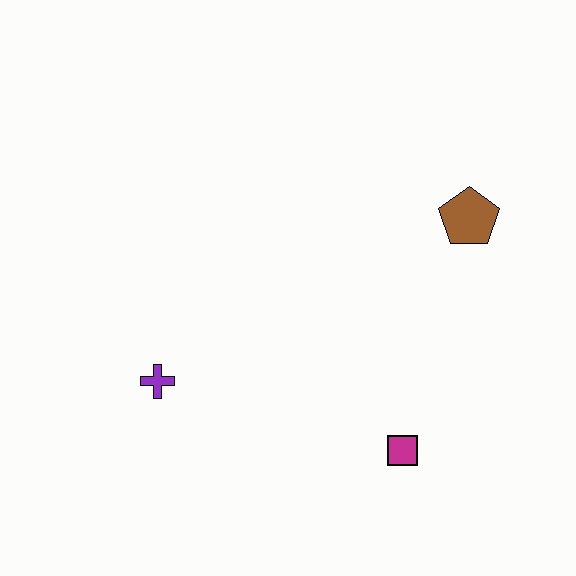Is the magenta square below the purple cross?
Yes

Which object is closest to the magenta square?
The brown pentagon is closest to the magenta square.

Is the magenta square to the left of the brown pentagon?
Yes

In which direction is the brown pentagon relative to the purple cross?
The brown pentagon is to the right of the purple cross.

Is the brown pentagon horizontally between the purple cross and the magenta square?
No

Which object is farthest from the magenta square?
The purple cross is farthest from the magenta square.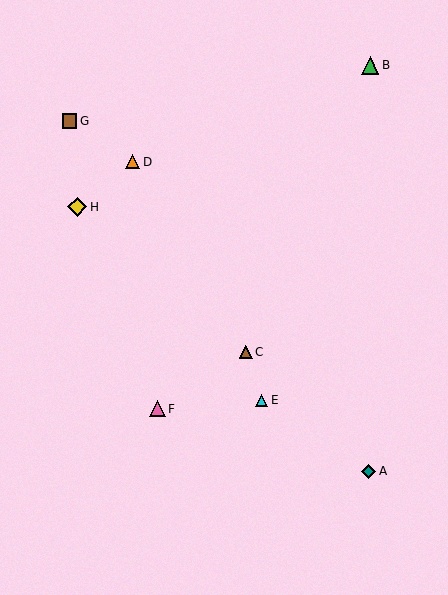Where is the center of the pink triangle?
The center of the pink triangle is at (157, 409).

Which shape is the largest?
The yellow diamond (labeled H) is the largest.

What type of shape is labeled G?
Shape G is a brown square.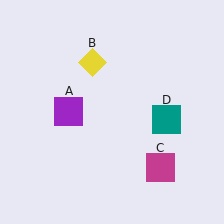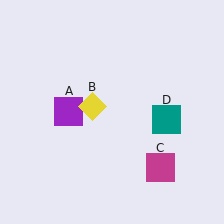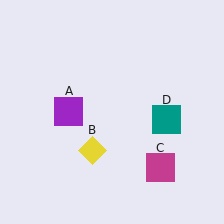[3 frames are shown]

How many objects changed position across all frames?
1 object changed position: yellow diamond (object B).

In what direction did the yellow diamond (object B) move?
The yellow diamond (object B) moved down.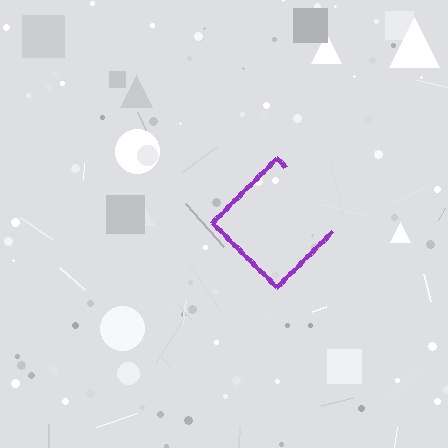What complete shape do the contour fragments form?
The contour fragments form a diamond.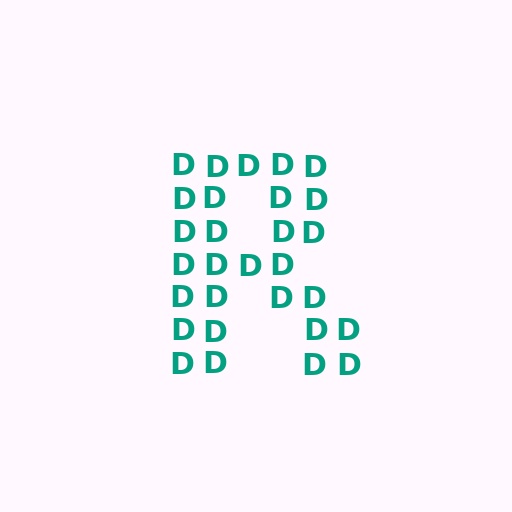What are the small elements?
The small elements are letter D's.